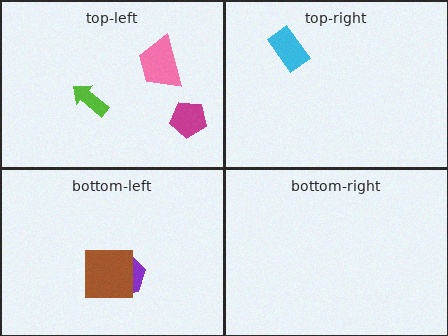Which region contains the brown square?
The bottom-left region.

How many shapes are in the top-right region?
1.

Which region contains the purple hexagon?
The bottom-left region.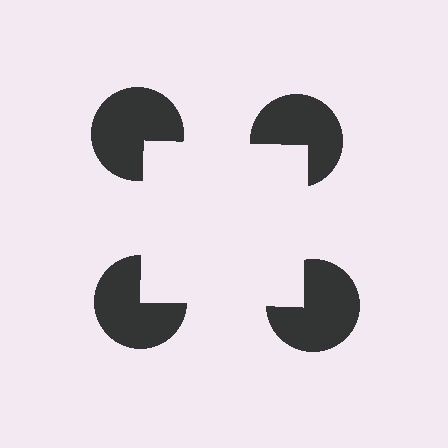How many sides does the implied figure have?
4 sides.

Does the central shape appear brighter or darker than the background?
It typically appears slightly brighter than the background, even though no actual brightness change is drawn.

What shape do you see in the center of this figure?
An illusory square — its edges are inferred from the aligned wedge cuts in the pac-man discs, not physically drawn.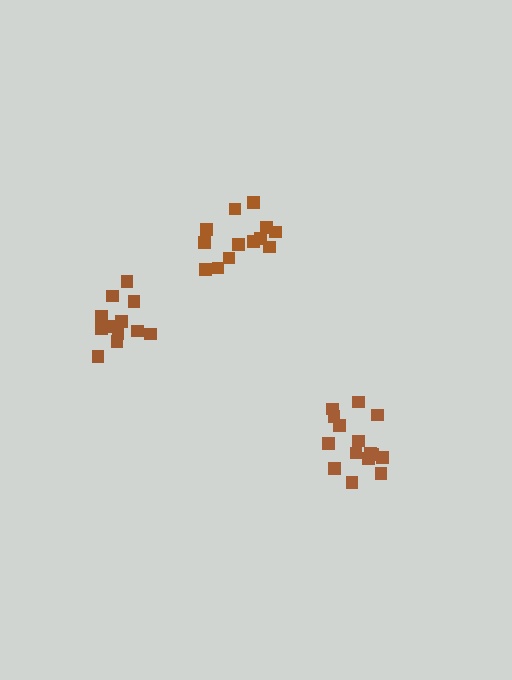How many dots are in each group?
Group 1: 13 dots, Group 2: 15 dots, Group 3: 12 dots (40 total).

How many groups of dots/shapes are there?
There are 3 groups.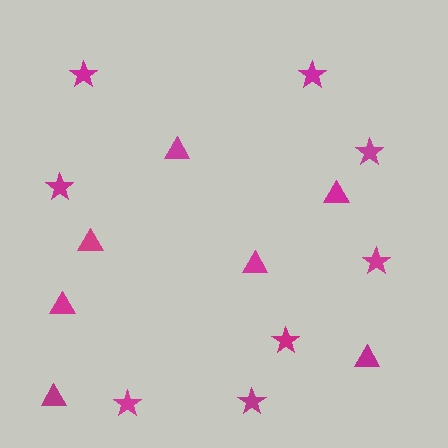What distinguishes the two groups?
There are 2 groups: one group of stars (8) and one group of triangles (7).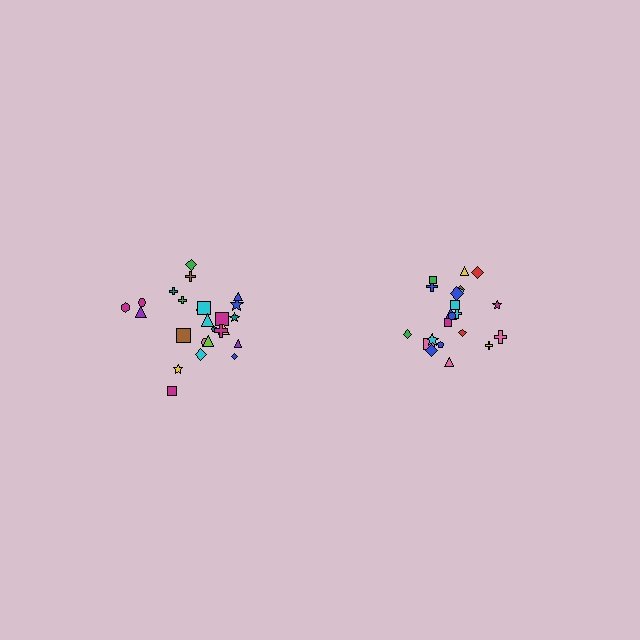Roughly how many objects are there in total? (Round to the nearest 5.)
Roughly 45 objects in total.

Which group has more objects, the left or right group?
The left group.